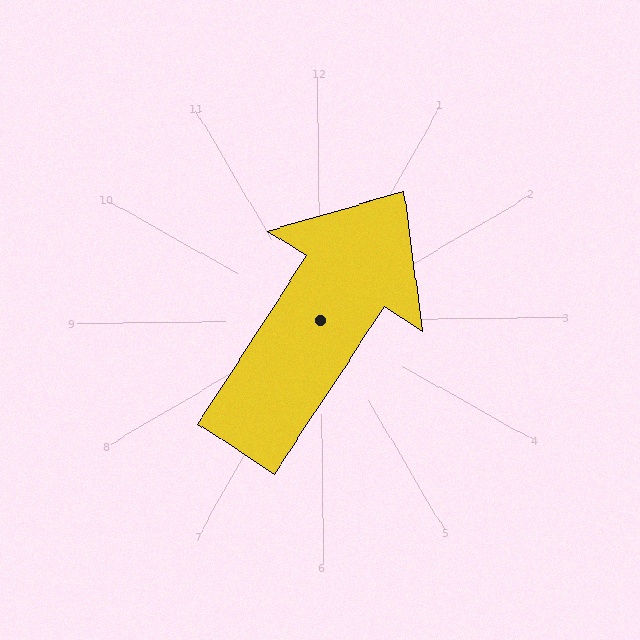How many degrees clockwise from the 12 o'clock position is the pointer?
Approximately 34 degrees.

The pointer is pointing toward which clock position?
Roughly 1 o'clock.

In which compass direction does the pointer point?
Northeast.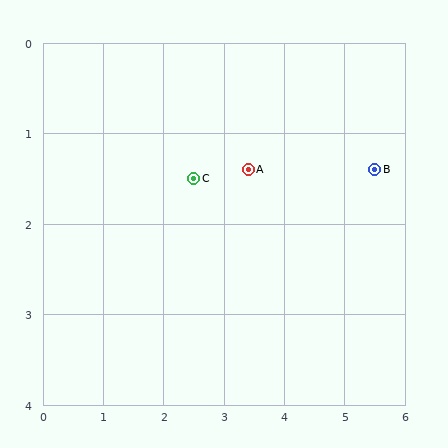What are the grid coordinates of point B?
Point B is at approximately (5.5, 1.4).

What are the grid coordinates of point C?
Point C is at approximately (2.5, 1.5).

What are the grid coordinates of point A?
Point A is at approximately (3.4, 1.4).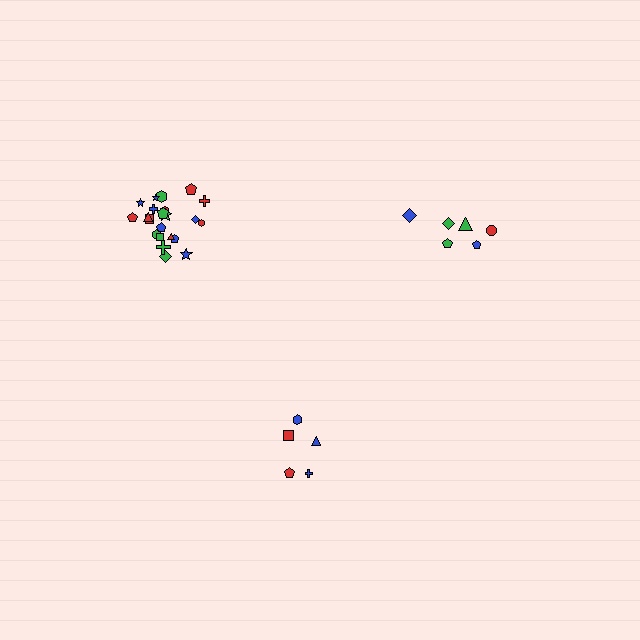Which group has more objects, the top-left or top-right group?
The top-left group.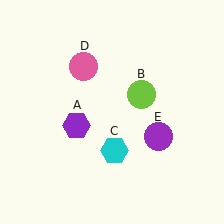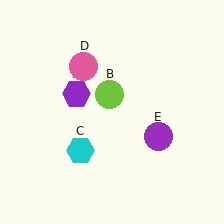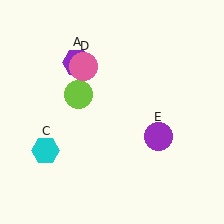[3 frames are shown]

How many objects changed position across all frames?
3 objects changed position: purple hexagon (object A), lime circle (object B), cyan hexagon (object C).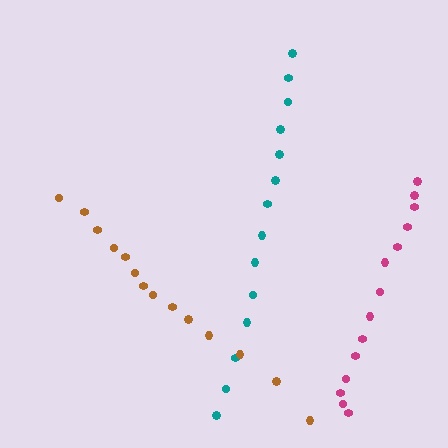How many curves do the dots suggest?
There are 3 distinct paths.